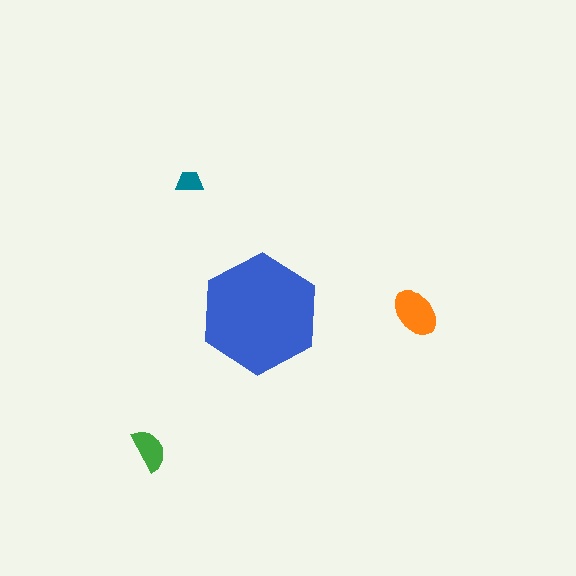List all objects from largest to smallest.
The blue hexagon, the orange ellipse, the green semicircle, the teal trapezoid.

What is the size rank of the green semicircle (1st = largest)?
3rd.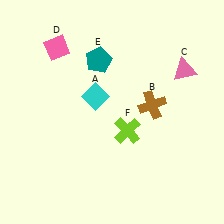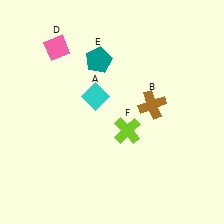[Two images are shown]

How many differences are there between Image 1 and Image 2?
There is 1 difference between the two images.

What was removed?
The pink triangle (C) was removed in Image 2.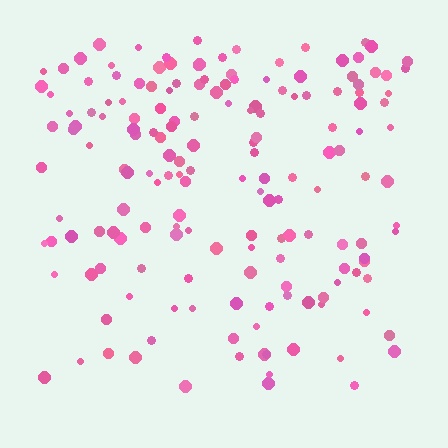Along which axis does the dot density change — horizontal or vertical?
Vertical.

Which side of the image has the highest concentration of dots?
The top.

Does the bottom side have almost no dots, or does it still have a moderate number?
Still a moderate number, just noticeably fewer than the top.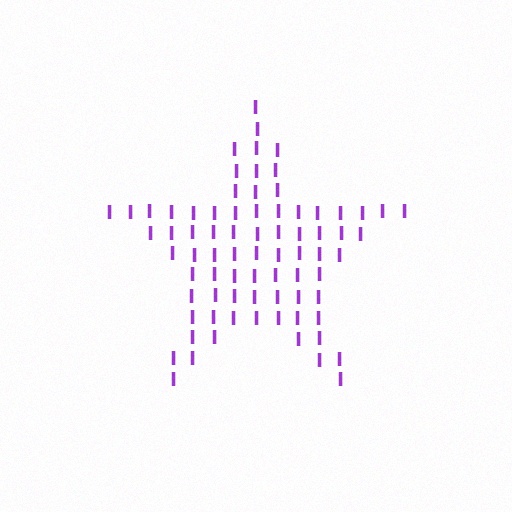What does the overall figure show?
The overall figure shows a star.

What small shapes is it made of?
It is made of small letter I's.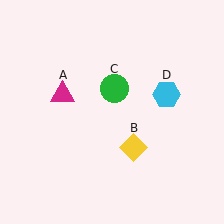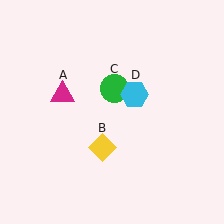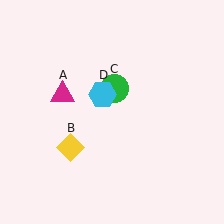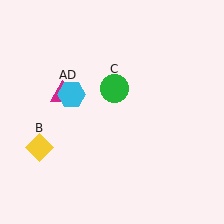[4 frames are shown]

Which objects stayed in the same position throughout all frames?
Magenta triangle (object A) and green circle (object C) remained stationary.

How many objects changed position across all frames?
2 objects changed position: yellow diamond (object B), cyan hexagon (object D).